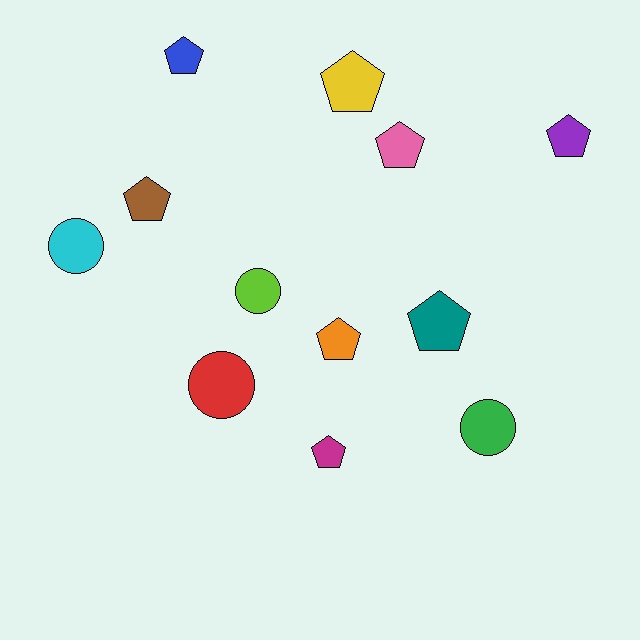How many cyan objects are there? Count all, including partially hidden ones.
There is 1 cyan object.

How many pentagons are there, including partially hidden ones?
There are 8 pentagons.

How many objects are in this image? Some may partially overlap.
There are 12 objects.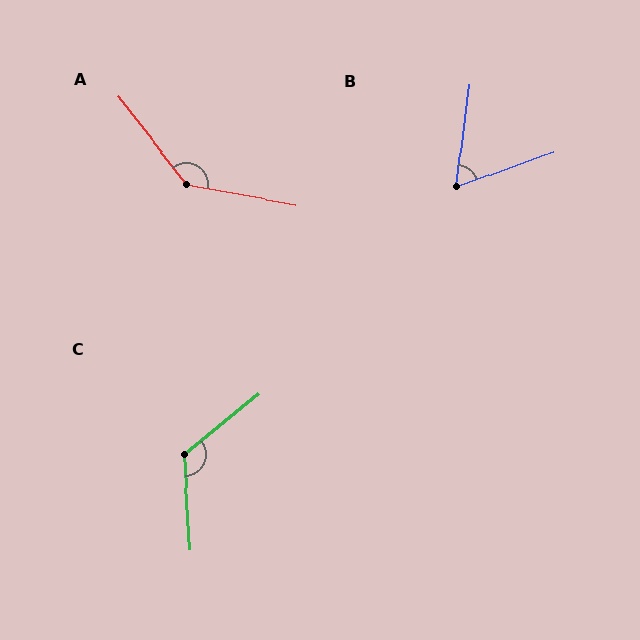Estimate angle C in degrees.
Approximately 125 degrees.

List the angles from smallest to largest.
B (63°), C (125°), A (138°).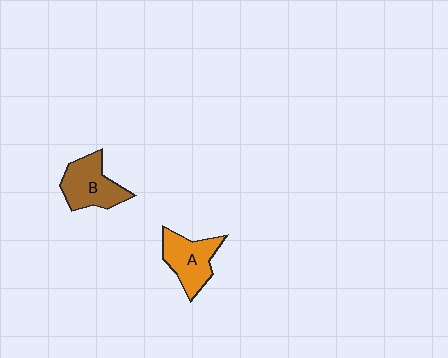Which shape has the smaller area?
Shape A (orange).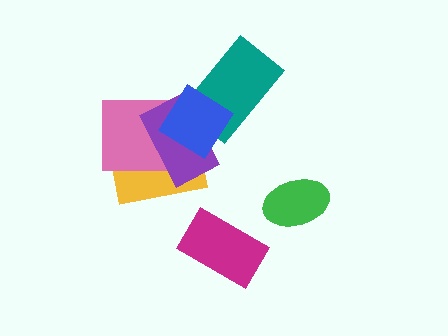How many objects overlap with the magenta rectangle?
0 objects overlap with the magenta rectangle.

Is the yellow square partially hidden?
Yes, it is partially covered by another shape.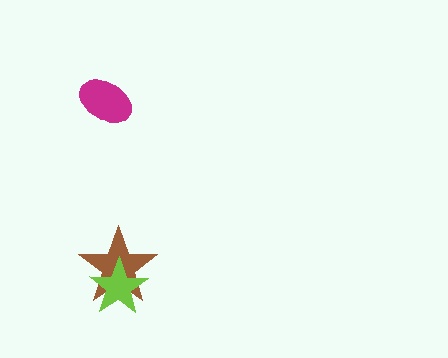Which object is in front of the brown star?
The lime star is in front of the brown star.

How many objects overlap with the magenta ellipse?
0 objects overlap with the magenta ellipse.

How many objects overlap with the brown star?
1 object overlaps with the brown star.